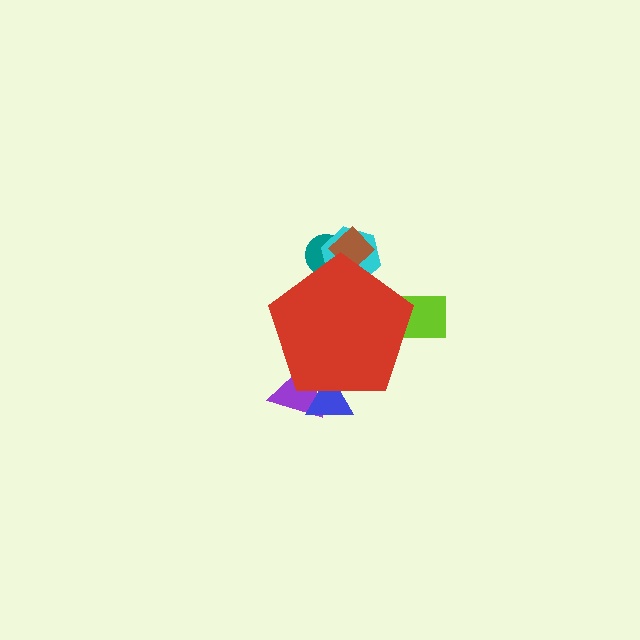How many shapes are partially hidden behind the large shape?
6 shapes are partially hidden.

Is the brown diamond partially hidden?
Yes, the brown diamond is partially hidden behind the red pentagon.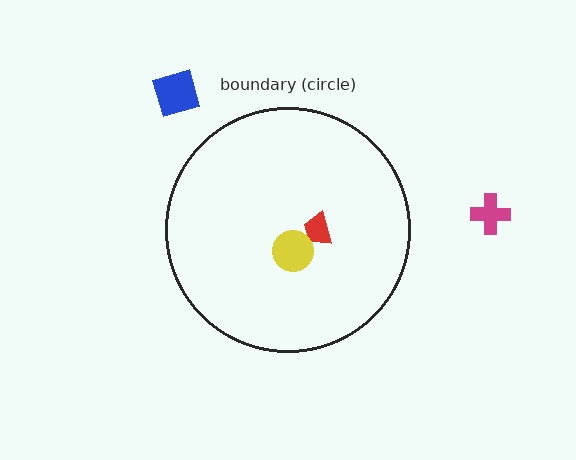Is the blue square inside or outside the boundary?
Outside.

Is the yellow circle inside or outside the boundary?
Inside.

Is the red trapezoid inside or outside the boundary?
Inside.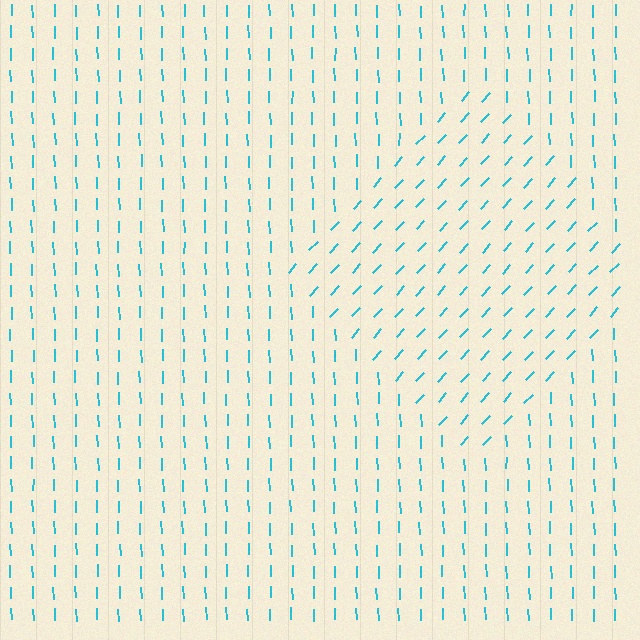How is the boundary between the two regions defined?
The boundary is defined purely by a change in line orientation (approximately 45 degrees difference). All lines are the same color and thickness.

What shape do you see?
I see a diamond.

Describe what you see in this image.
The image is filled with small cyan line segments. A diamond region in the image has lines oriented differently from the surrounding lines, creating a visible texture boundary.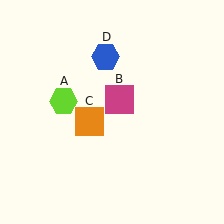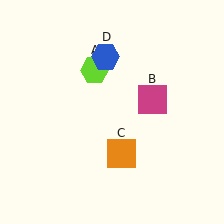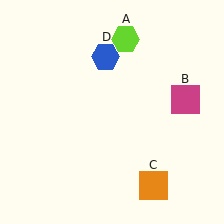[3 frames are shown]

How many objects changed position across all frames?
3 objects changed position: lime hexagon (object A), magenta square (object B), orange square (object C).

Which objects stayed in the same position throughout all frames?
Blue hexagon (object D) remained stationary.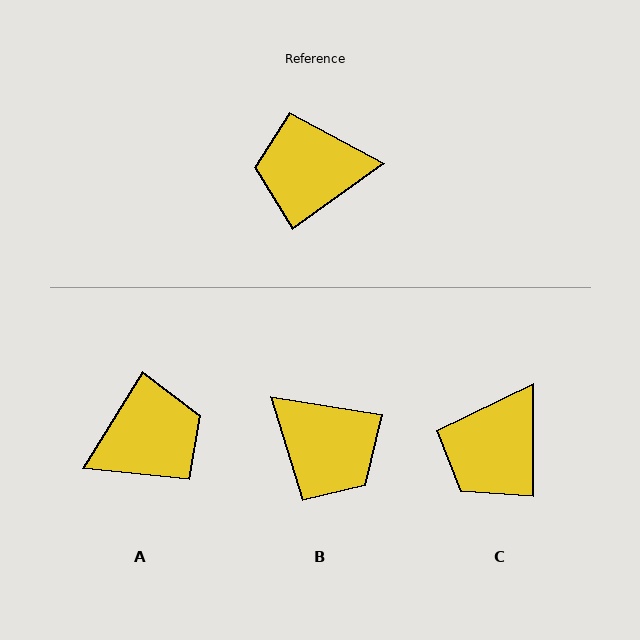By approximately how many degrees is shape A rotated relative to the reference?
Approximately 158 degrees clockwise.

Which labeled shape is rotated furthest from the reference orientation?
A, about 158 degrees away.